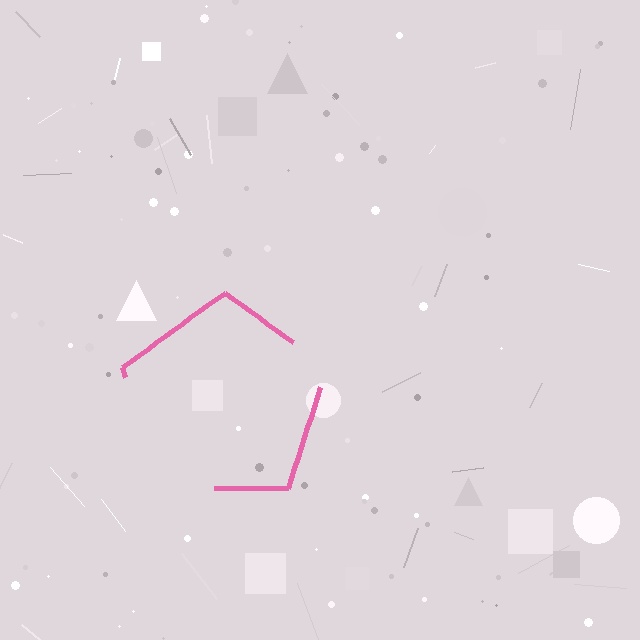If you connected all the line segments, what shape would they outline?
They would outline a pentagon.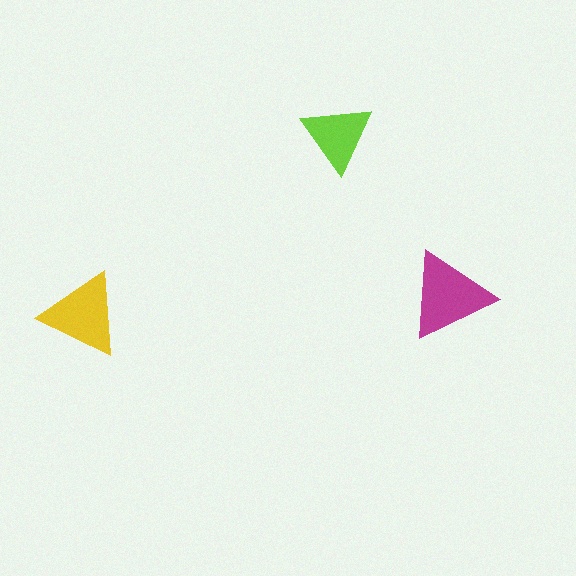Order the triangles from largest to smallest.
the magenta one, the yellow one, the lime one.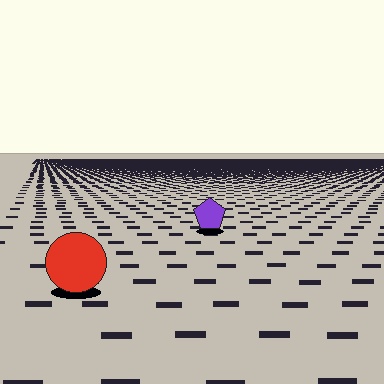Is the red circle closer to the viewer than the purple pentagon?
Yes. The red circle is closer — you can tell from the texture gradient: the ground texture is coarser near it.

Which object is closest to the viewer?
The red circle is closest. The texture marks near it are larger and more spread out.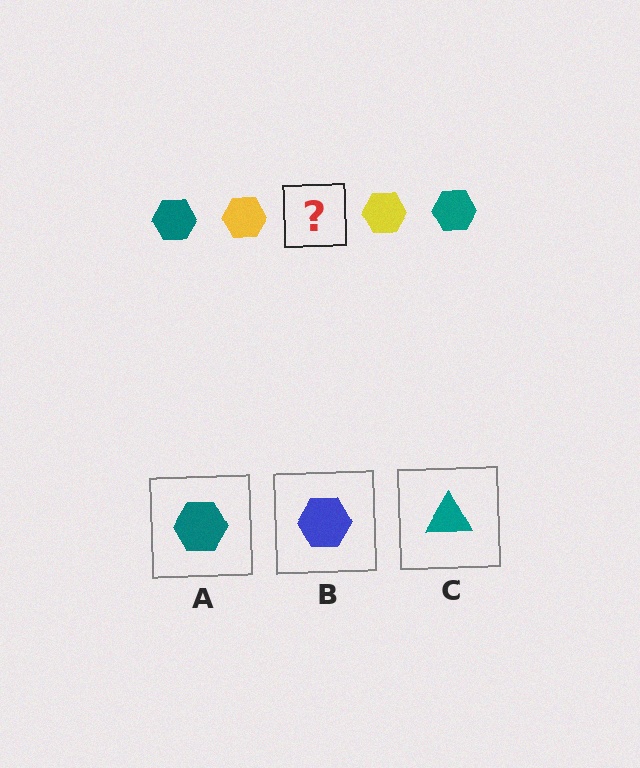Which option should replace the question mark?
Option A.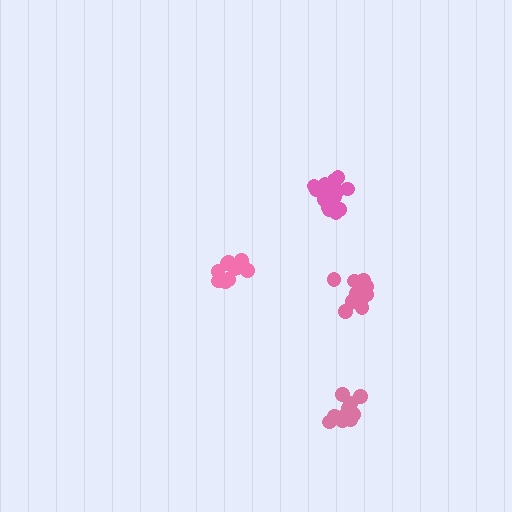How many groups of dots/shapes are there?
There are 4 groups.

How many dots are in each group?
Group 1: 16 dots, Group 2: 10 dots, Group 3: 11 dots, Group 4: 10 dots (47 total).